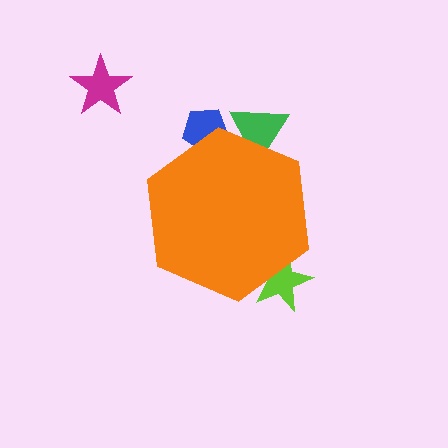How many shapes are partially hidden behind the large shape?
3 shapes are partially hidden.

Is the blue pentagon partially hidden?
Yes, the blue pentagon is partially hidden behind the orange hexagon.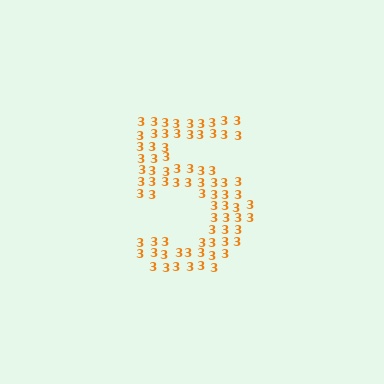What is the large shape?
The large shape is the digit 5.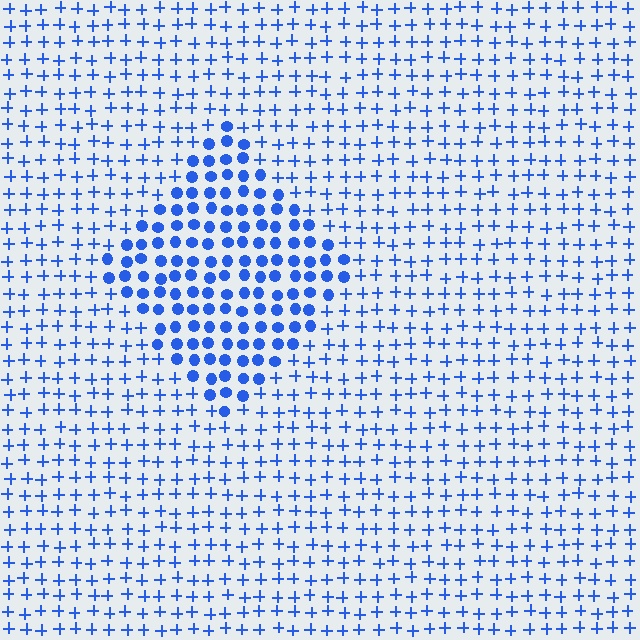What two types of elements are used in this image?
The image uses circles inside the diamond region and plus signs outside it.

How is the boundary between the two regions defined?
The boundary is defined by a change in element shape: circles inside vs. plus signs outside. All elements share the same color and spacing.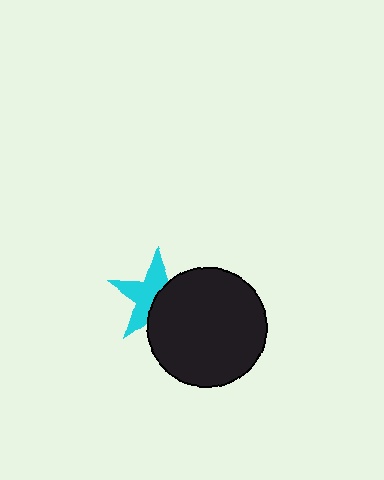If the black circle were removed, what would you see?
You would see the complete cyan star.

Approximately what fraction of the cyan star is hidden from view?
Roughly 45% of the cyan star is hidden behind the black circle.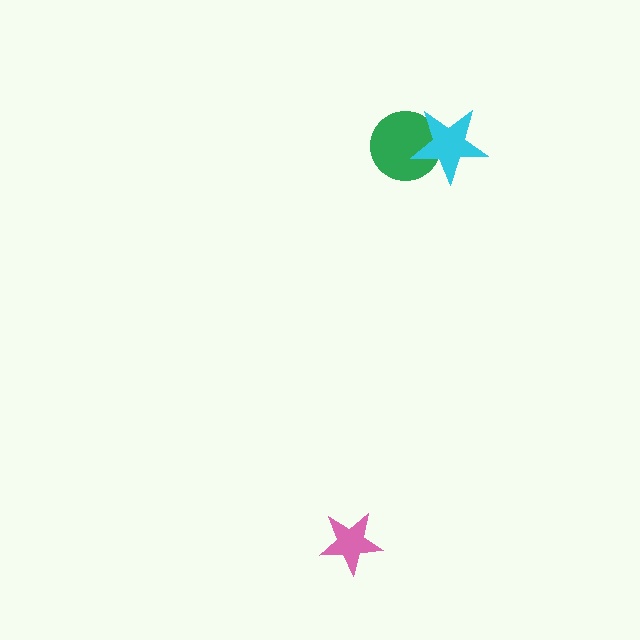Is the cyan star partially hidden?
No, no other shape covers it.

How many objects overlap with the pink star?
0 objects overlap with the pink star.